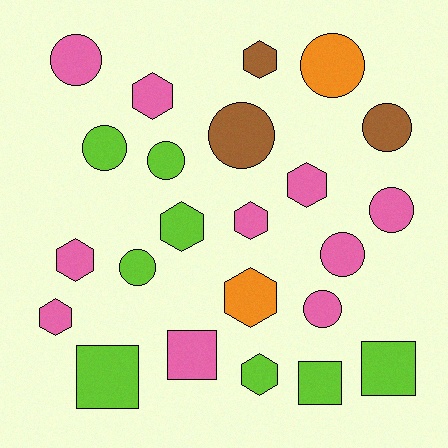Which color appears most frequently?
Pink, with 10 objects.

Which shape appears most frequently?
Circle, with 10 objects.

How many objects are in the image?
There are 23 objects.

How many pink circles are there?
There are 4 pink circles.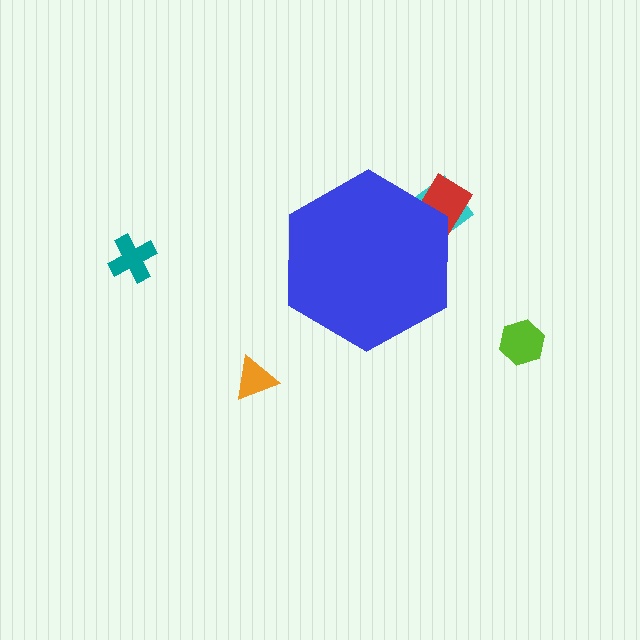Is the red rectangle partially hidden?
Yes, the red rectangle is partially hidden behind the blue hexagon.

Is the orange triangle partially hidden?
No, the orange triangle is fully visible.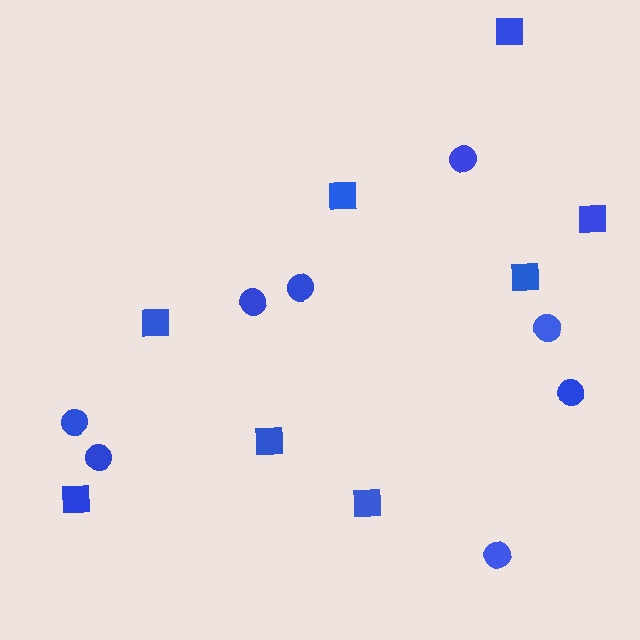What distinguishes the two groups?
There are 2 groups: one group of circles (8) and one group of squares (8).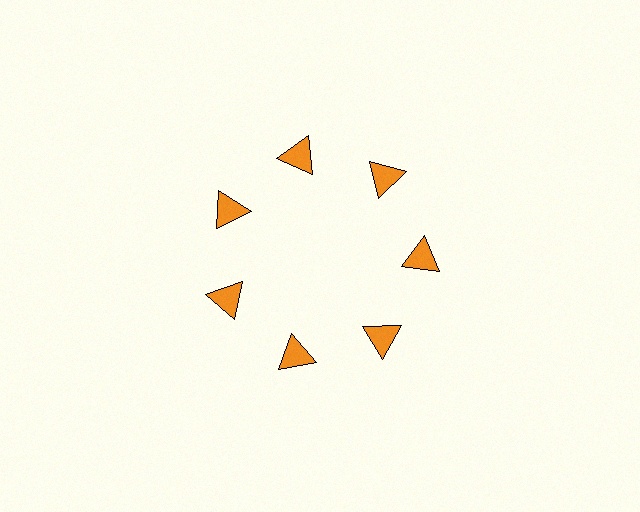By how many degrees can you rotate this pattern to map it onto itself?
The pattern maps onto itself every 51 degrees of rotation.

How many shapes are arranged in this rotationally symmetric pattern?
There are 7 shapes, arranged in 7 groups of 1.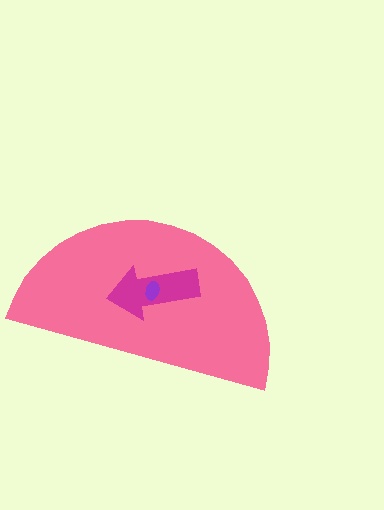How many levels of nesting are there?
3.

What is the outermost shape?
The pink semicircle.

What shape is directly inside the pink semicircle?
The magenta arrow.